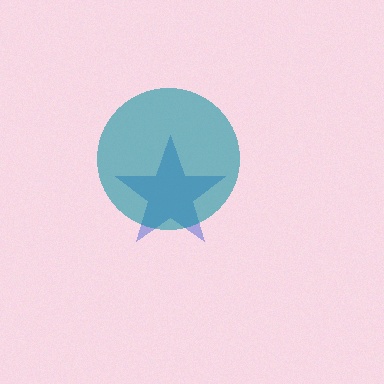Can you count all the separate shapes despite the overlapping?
Yes, there are 2 separate shapes.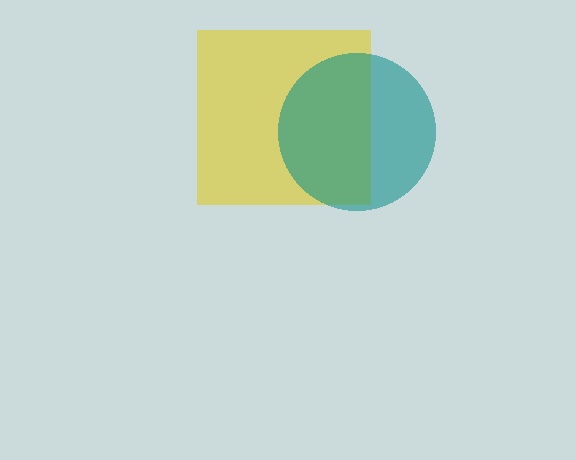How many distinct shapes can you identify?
There are 2 distinct shapes: a yellow square, a teal circle.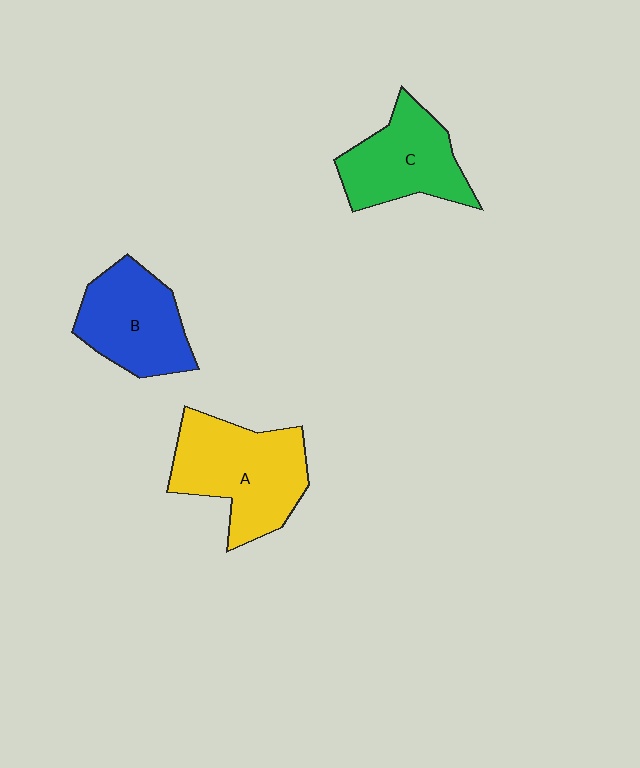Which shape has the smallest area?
Shape C (green).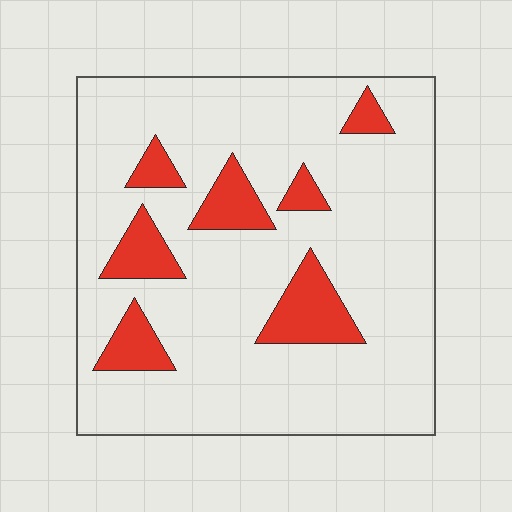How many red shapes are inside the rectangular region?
7.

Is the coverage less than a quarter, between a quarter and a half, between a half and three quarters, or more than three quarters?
Less than a quarter.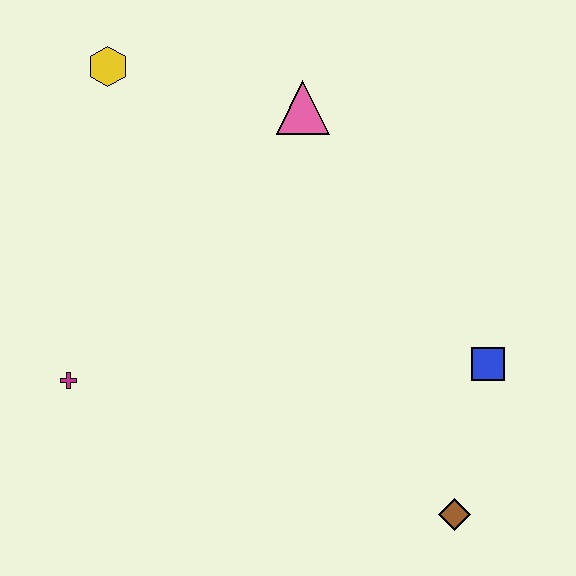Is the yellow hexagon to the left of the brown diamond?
Yes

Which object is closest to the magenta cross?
The yellow hexagon is closest to the magenta cross.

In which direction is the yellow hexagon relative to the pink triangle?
The yellow hexagon is to the left of the pink triangle.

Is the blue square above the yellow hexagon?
No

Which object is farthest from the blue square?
The yellow hexagon is farthest from the blue square.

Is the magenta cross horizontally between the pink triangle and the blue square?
No